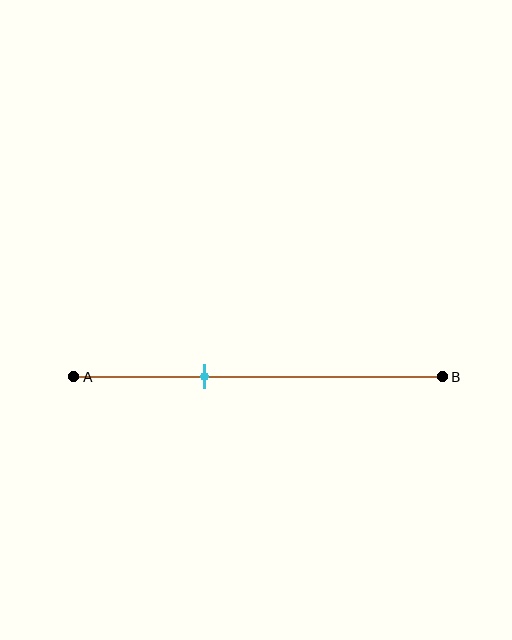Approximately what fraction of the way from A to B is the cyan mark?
The cyan mark is approximately 35% of the way from A to B.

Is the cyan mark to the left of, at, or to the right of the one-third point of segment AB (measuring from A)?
The cyan mark is approximately at the one-third point of segment AB.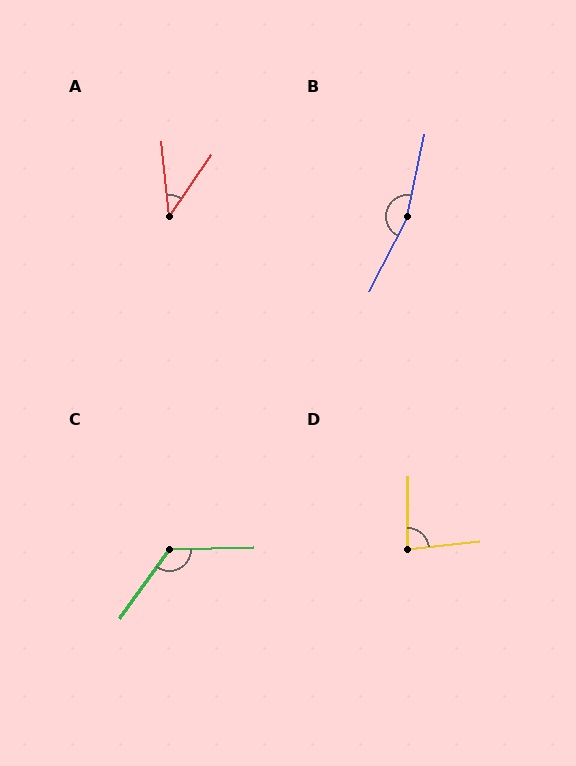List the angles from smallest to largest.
A (40°), D (83°), C (127°), B (164°).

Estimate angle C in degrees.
Approximately 127 degrees.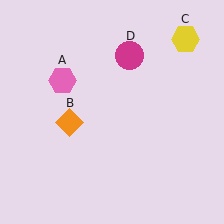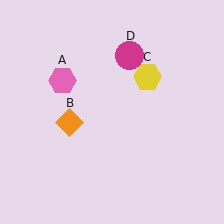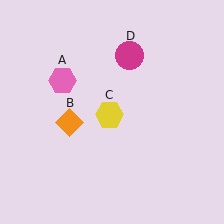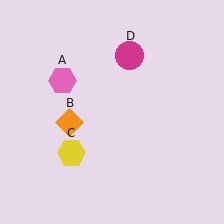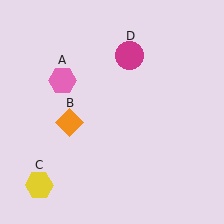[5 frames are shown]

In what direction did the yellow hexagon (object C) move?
The yellow hexagon (object C) moved down and to the left.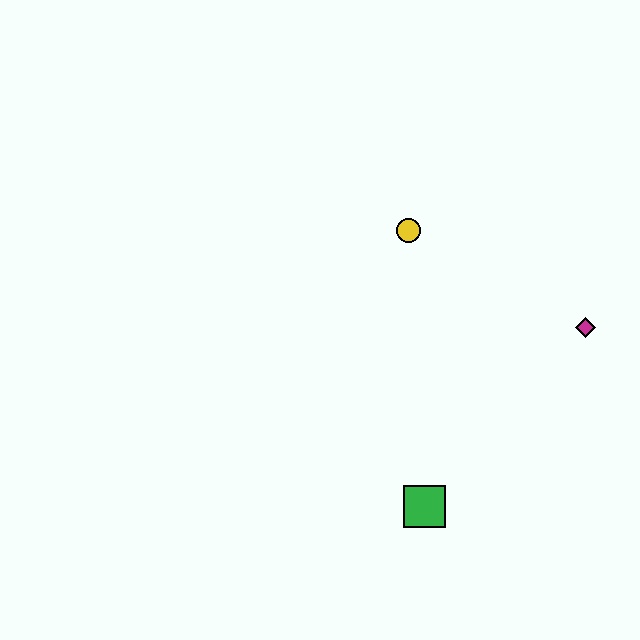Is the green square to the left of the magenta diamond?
Yes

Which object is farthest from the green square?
The yellow circle is farthest from the green square.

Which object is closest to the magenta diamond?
The yellow circle is closest to the magenta diamond.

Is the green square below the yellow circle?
Yes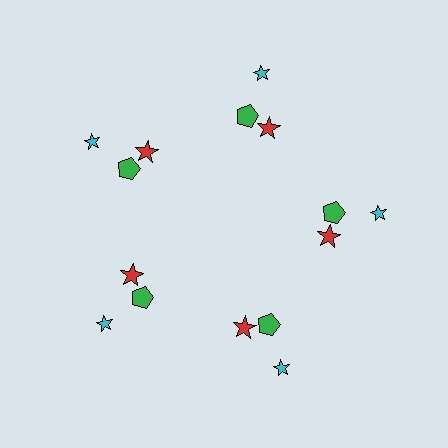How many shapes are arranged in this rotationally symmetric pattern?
There are 15 shapes, arranged in 5 groups of 3.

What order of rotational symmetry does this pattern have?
This pattern has 5-fold rotational symmetry.